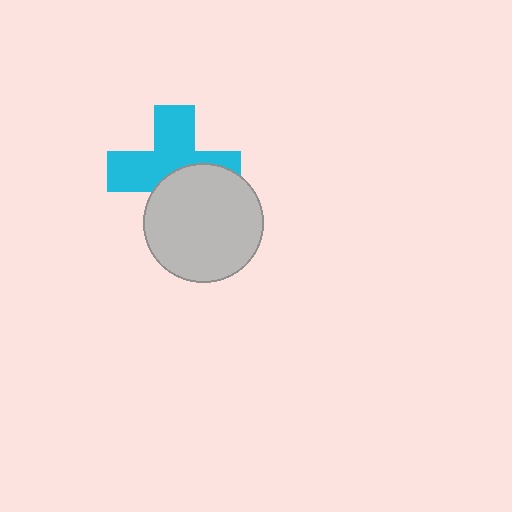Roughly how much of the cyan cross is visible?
About half of it is visible (roughly 58%).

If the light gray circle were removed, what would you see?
You would see the complete cyan cross.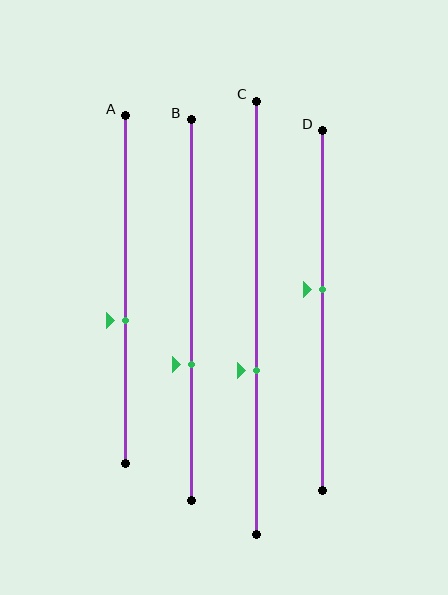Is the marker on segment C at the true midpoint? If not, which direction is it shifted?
No, the marker on segment C is shifted downward by about 12% of the segment length.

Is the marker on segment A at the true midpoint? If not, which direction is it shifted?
No, the marker on segment A is shifted downward by about 9% of the segment length.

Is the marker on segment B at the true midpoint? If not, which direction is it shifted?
No, the marker on segment B is shifted downward by about 14% of the segment length.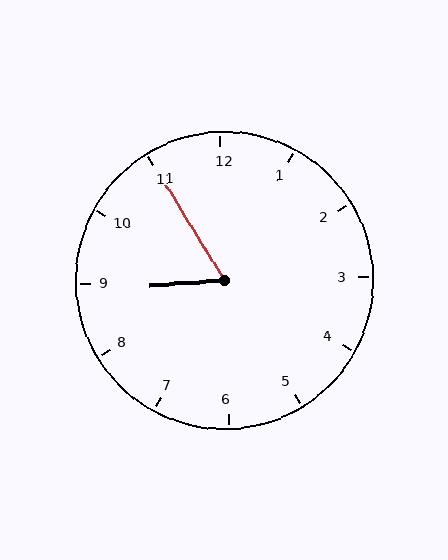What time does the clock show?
8:55.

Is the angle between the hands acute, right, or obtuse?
It is acute.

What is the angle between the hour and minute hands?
Approximately 62 degrees.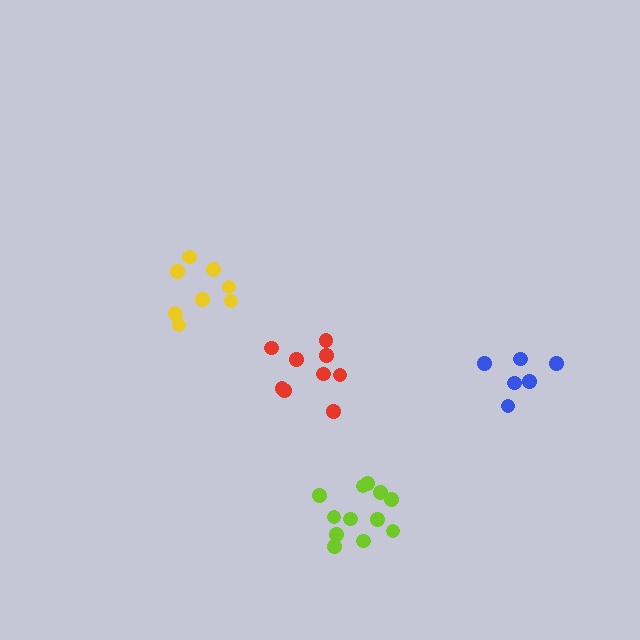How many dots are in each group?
Group 1: 9 dots, Group 2: 12 dots, Group 3: 9 dots, Group 4: 6 dots (36 total).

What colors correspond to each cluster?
The clusters are colored: red, lime, yellow, blue.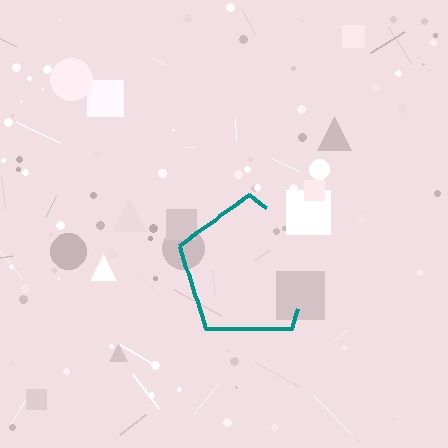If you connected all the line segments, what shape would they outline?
They would outline a pentagon.